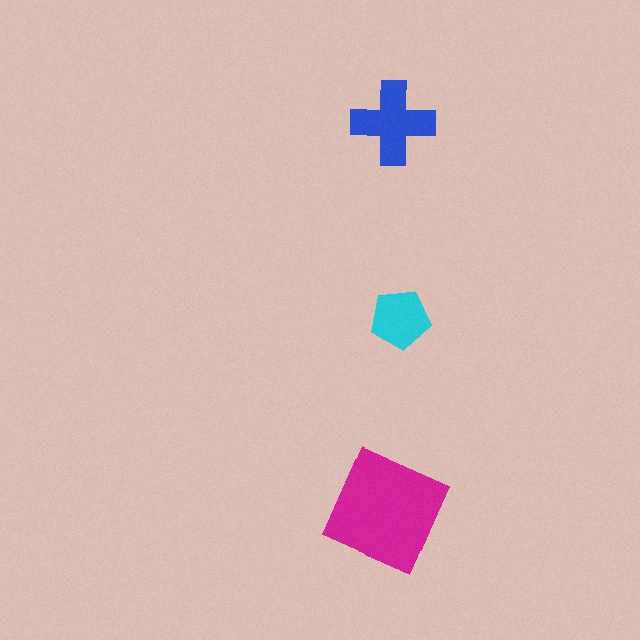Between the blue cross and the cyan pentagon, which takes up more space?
The blue cross.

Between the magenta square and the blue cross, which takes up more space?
The magenta square.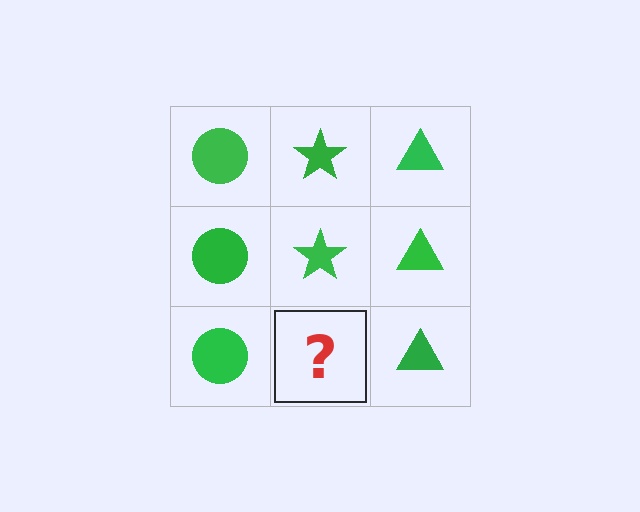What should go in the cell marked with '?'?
The missing cell should contain a green star.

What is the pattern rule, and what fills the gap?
The rule is that each column has a consistent shape. The gap should be filled with a green star.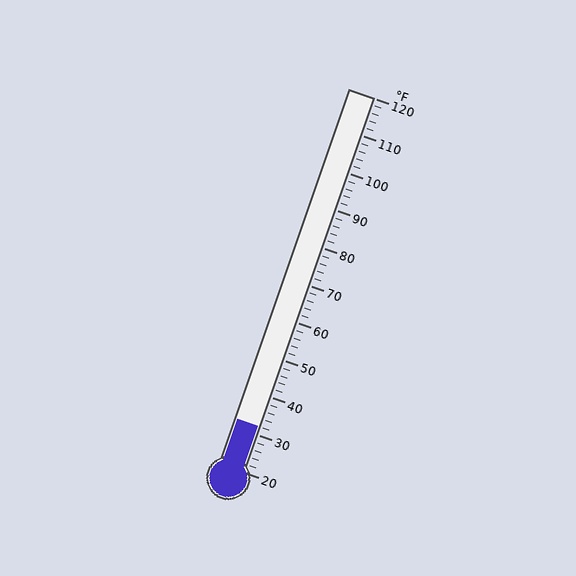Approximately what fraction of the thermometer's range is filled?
The thermometer is filled to approximately 10% of its range.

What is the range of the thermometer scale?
The thermometer scale ranges from 20°F to 120°F.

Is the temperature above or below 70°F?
The temperature is below 70°F.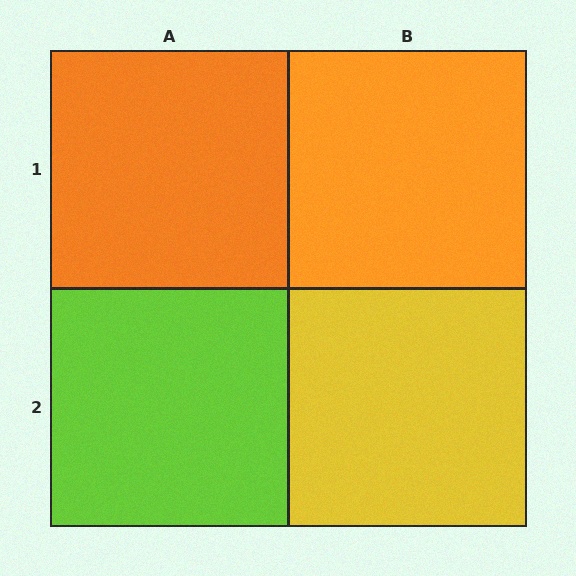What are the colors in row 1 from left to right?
Orange, orange.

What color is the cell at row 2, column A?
Lime.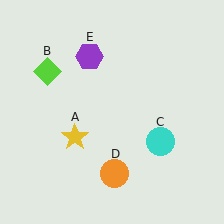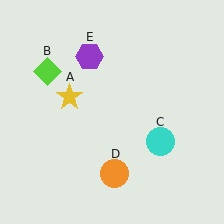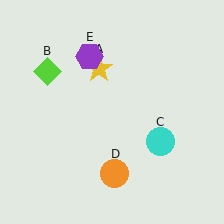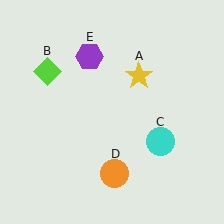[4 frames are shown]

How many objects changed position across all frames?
1 object changed position: yellow star (object A).